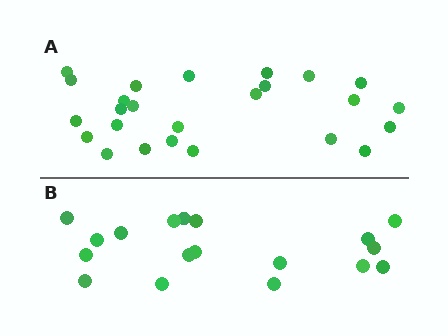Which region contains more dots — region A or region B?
Region A (the top region) has more dots.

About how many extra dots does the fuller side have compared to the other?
Region A has roughly 8 or so more dots than region B.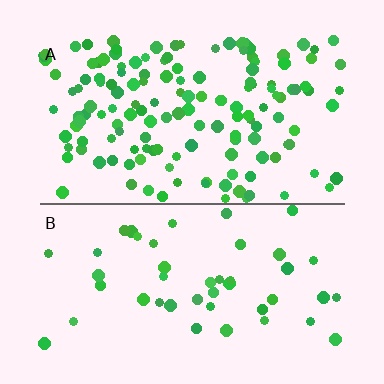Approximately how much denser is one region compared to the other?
Approximately 3.2× — region A over region B.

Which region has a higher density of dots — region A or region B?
A (the top).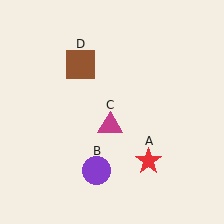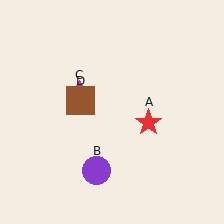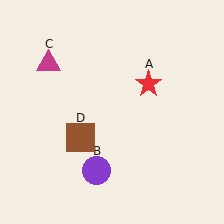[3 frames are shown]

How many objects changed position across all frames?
3 objects changed position: red star (object A), magenta triangle (object C), brown square (object D).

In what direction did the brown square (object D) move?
The brown square (object D) moved down.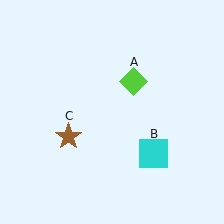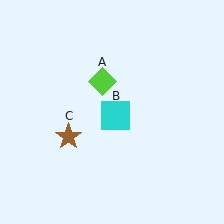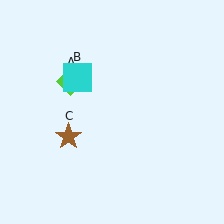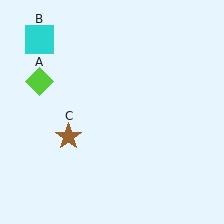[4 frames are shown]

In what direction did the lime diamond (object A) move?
The lime diamond (object A) moved left.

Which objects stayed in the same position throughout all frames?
Brown star (object C) remained stationary.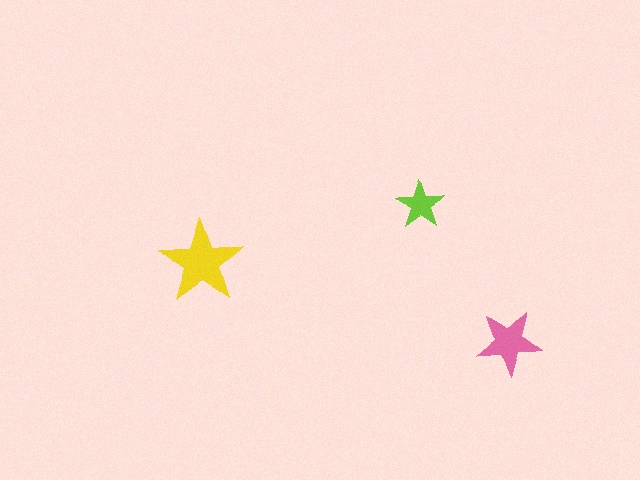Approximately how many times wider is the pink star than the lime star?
About 1.5 times wider.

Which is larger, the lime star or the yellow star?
The yellow one.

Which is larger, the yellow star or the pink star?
The yellow one.